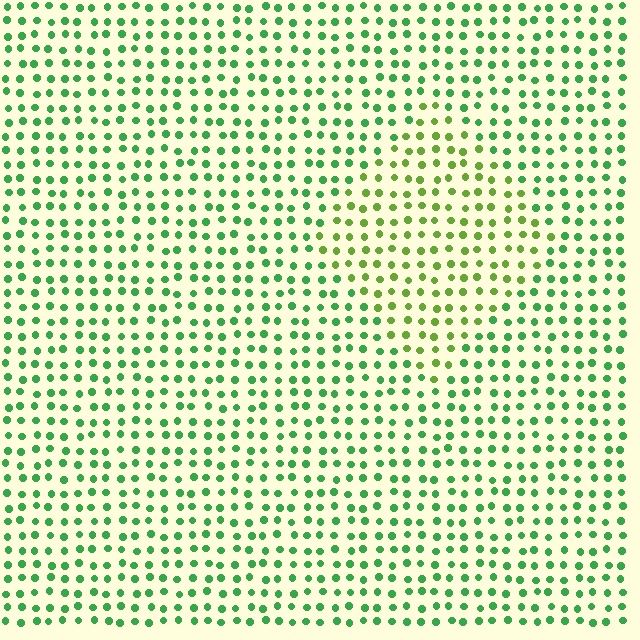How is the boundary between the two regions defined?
The boundary is defined purely by a slight shift in hue (about 35 degrees). Spacing, size, and orientation are identical on both sides.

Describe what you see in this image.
The image is filled with small green elements in a uniform arrangement. A diamond-shaped region is visible where the elements are tinted to a slightly different hue, forming a subtle color boundary.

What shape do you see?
I see a diamond.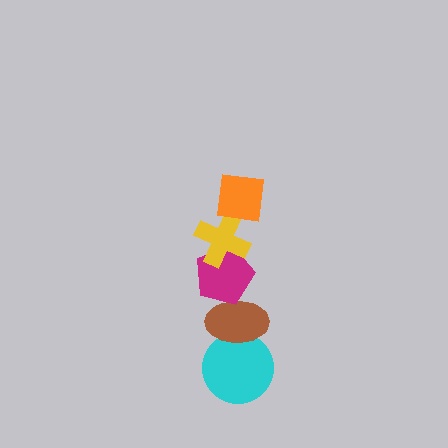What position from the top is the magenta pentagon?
The magenta pentagon is 3rd from the top.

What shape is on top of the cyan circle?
The brown ellipse is on top of the cyan circle.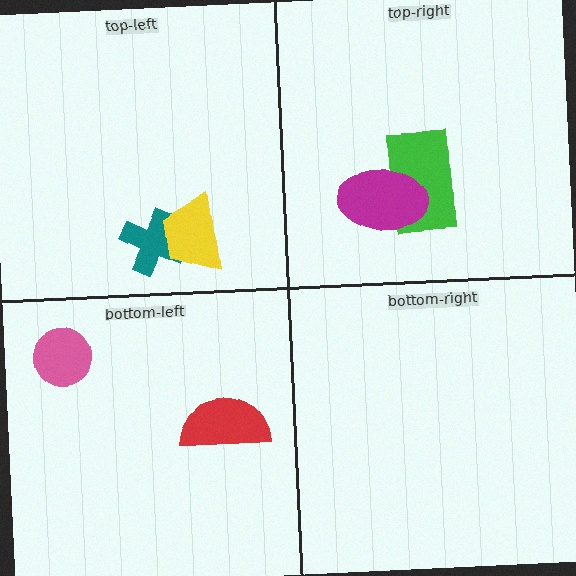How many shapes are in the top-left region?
2.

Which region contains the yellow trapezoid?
The top-left region.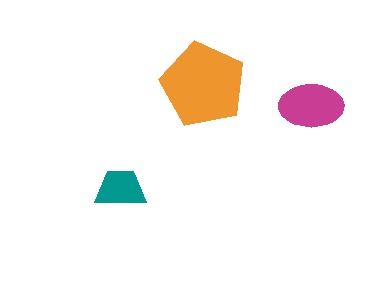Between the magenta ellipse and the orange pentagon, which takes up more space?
The orange pentagon.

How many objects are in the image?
There are 3 objects in the image.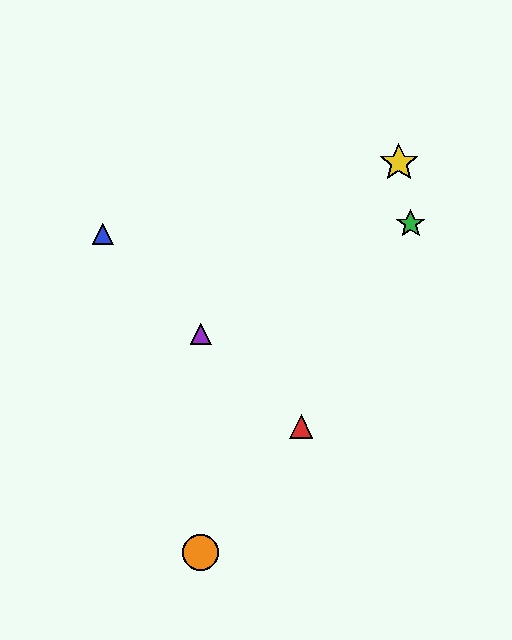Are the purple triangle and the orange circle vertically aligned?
Yes, both are at x≈201.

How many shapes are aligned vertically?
2 shapes (the purple triangle, the orange circle) are aligned vertically.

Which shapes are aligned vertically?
The purple triangle, the orange circle are aligned vertically.